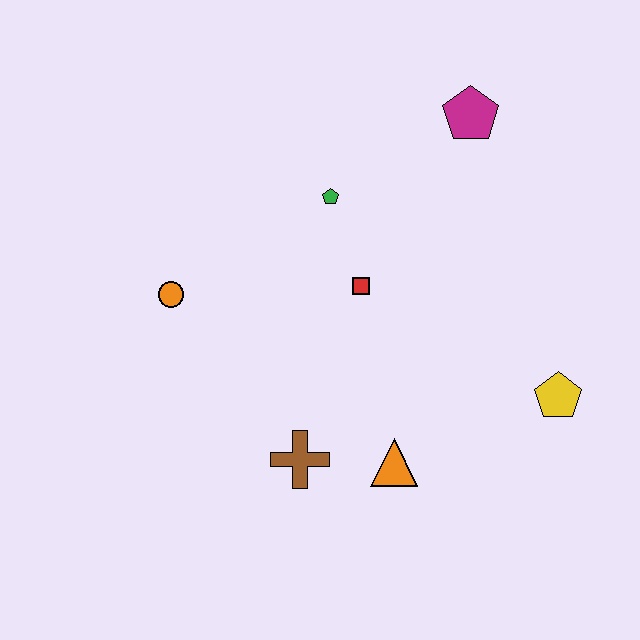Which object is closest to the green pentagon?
The red square is closest to the green pentagon.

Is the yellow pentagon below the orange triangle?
No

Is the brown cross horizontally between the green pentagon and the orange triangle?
No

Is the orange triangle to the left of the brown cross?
No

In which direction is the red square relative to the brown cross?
The red square is above the brown cross.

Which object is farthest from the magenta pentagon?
The brown cross is farthest from the magenta pentagon.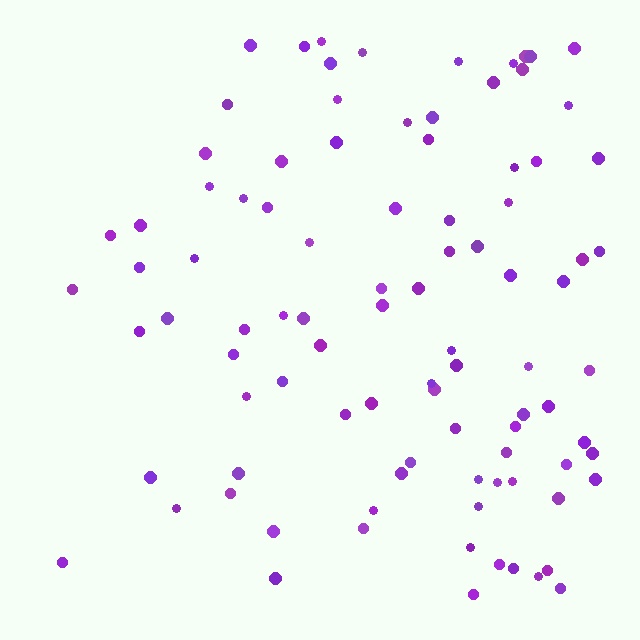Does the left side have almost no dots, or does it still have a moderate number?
Still a moderate number, just noticeably fewer than the right.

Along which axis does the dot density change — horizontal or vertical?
Horizontal.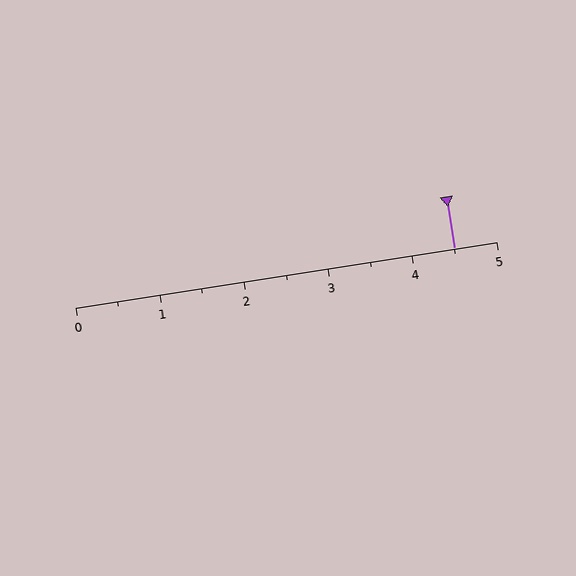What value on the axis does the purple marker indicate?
The marker indicates approximately 4.5.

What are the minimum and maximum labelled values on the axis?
The axis runs from 0 to 5.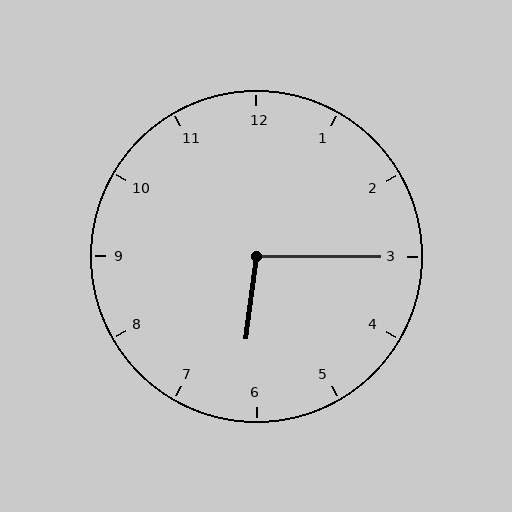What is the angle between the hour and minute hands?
Approximately 98 degrees.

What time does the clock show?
6:15.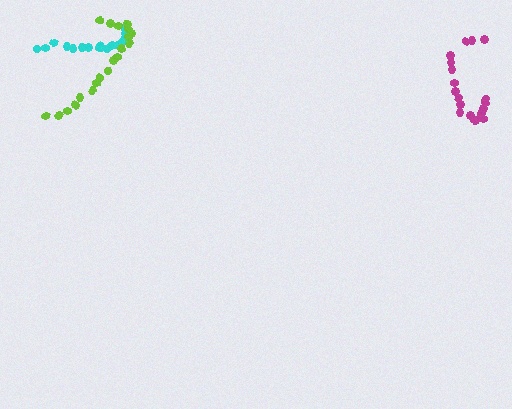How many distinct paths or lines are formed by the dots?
There are 3 distinct paths.